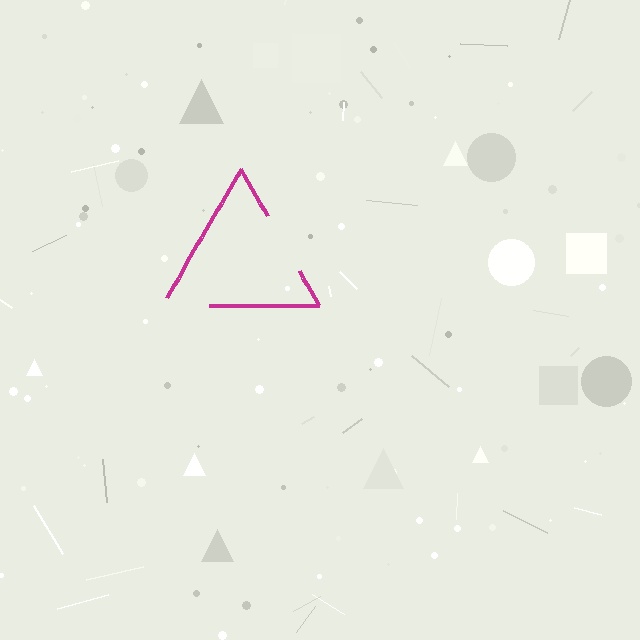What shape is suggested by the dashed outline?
The dashed outline suggests a triangle.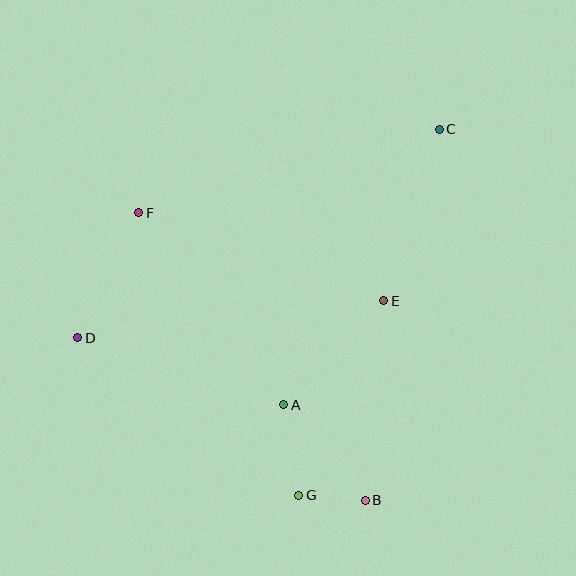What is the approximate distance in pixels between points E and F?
The distance between E and F is approximately 261 pixels.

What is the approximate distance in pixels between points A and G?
The distance between A and G is approximately 92 pixels.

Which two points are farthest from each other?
Points C and D are farthest from each other.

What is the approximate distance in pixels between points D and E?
The distance between D and E is approximately 309 pixels.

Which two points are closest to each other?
Points B and G are closest to each other.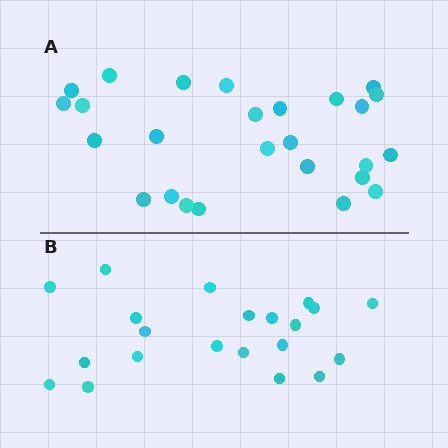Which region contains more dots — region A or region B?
Region A (the top region) has more dots.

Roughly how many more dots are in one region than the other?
Region A has about 5 more dots than region B.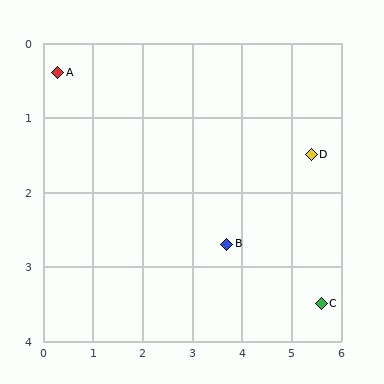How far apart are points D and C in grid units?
Points D and C are about 2.0 grid units apart.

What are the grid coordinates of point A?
Point A is at approximately (0.3, 0.4).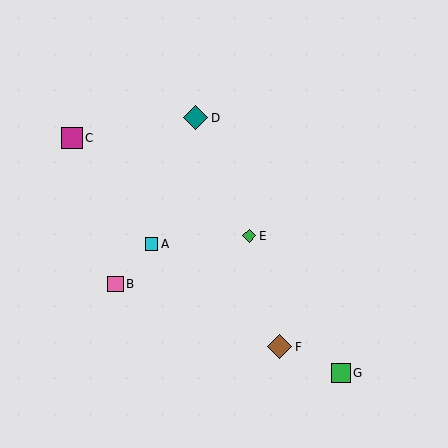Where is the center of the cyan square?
The center of the cyan square is at (151, 244).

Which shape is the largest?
The brown diamond (labeled F) is the largest.